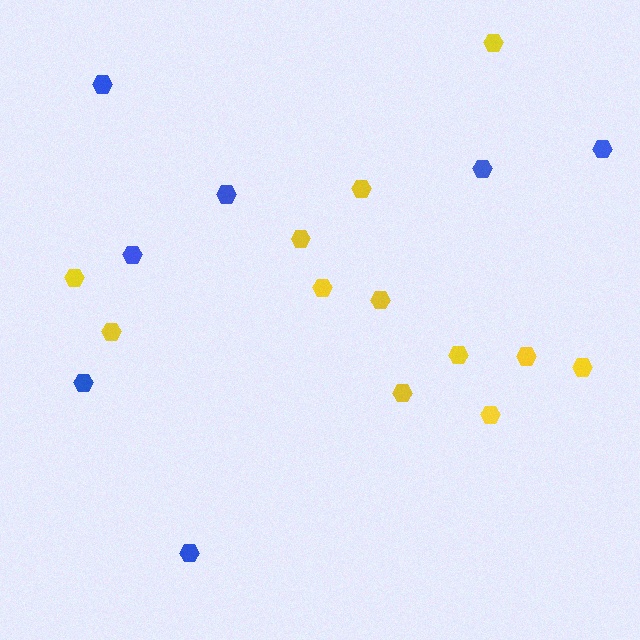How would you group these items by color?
There are 2 groups: one group of yellow hexagons (12) and one group of blue hexagons (7).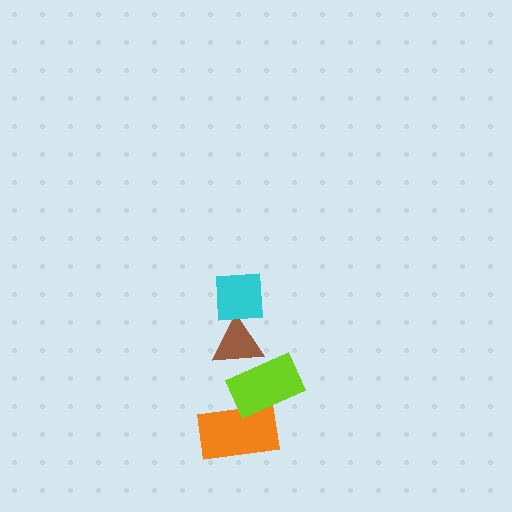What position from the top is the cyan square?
The cyan square is 1st from the top.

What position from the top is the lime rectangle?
The lime rectangle is 3rd from the top.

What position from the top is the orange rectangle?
The orange rectangle is 4th from the top.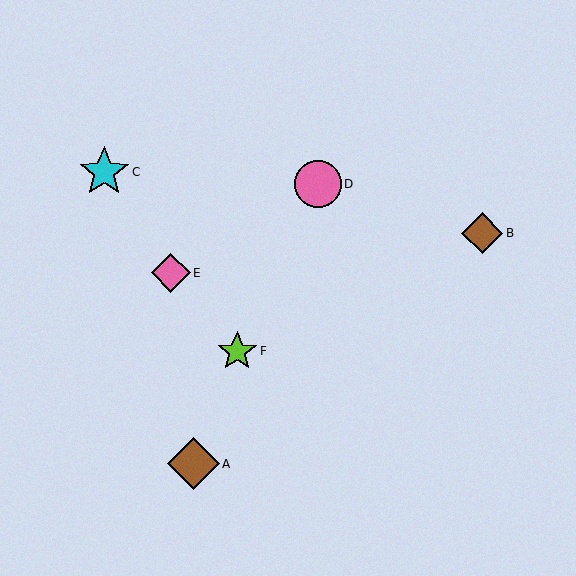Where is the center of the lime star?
The center of the lime star is at (237, 351).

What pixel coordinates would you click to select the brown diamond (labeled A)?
Click at (193, 464) to select the brown diamond A.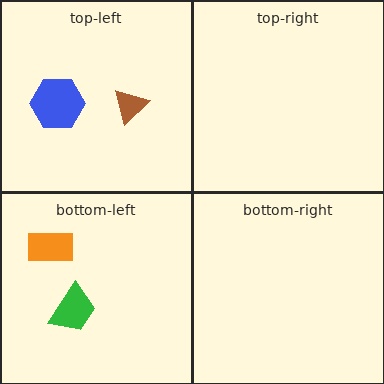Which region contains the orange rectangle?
The bottom-left region.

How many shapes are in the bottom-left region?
2.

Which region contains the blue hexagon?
The top-left region.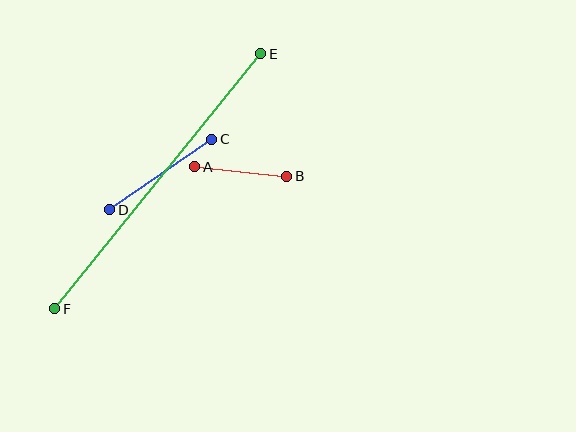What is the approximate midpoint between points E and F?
The midpoint is at approximately (158, 181) pixels.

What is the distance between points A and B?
The distance is approximately 93 pixels.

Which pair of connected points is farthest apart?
Points E and F are farthest apart.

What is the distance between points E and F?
The distance is approximately 328 pixels.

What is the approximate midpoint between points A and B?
The midpoint is at approximately (241, 171) pixels.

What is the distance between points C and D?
The distance is approximately 124 pixels.